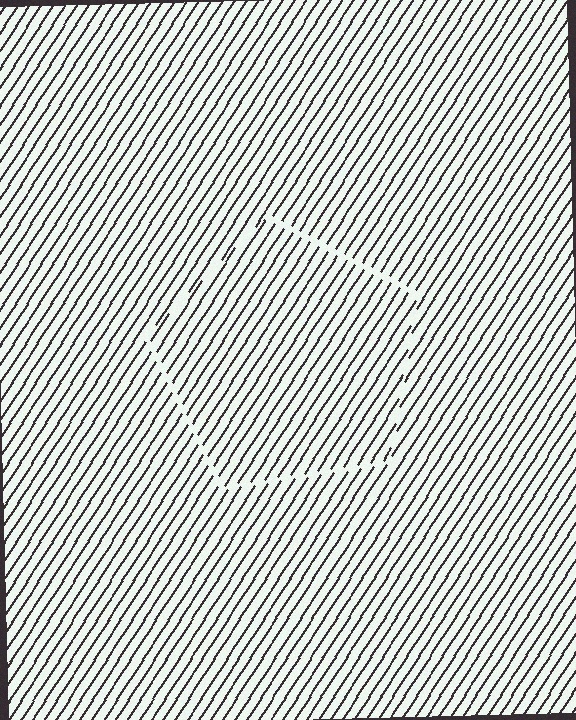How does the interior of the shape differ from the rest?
The interior of the shape contains the same grating, shifted by half a period — the contour is defined by the phase discontinuity where line-ends from the inner and outer gratings abut.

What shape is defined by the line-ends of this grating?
An illusory pentagon. The interior of the shape contains the same grating, shifted by half a period — the contour is defined by the phase discontinuity where line-ends from the inner and outer gratings abut.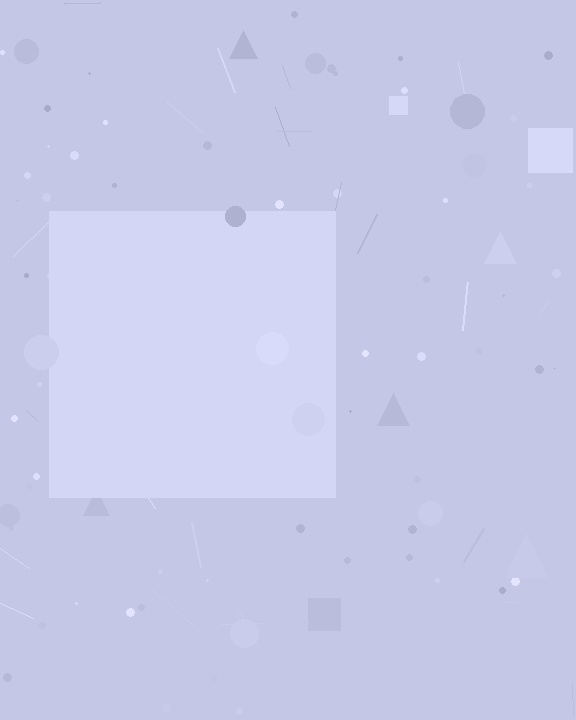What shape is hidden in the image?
A square is hidden in the image.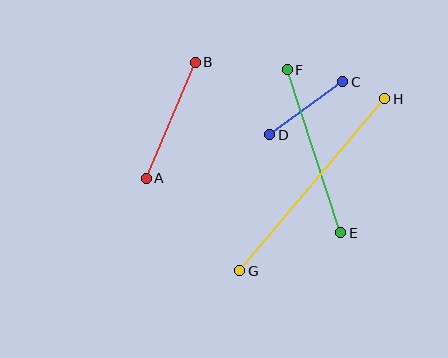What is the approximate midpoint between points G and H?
The midpoint is at approximately (312, 185) pixels.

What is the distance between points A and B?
The distance is approximately 126 pixels.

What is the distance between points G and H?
The distance is approximately 225 pixels.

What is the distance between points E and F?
The distance is approximately 172 pixels.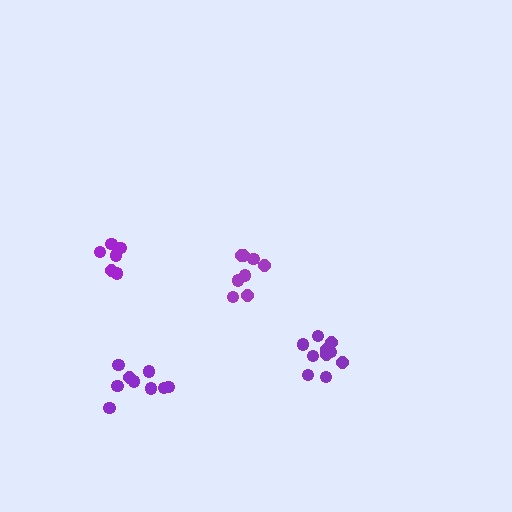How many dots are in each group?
Group 1: 9 dots, Group 2: 10 dots, Group 3: 6 dots, Group 4: 8 dots (33 total).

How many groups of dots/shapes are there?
There are 4 groups.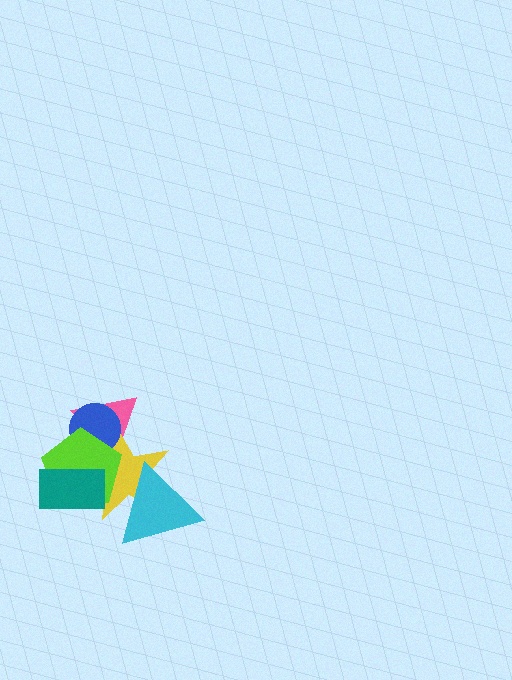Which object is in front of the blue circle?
The lime pentagon is in front of the blue circle.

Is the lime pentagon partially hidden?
Yes, it is partially covered by another shape.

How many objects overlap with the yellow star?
5 objects overlap with the yellow star.